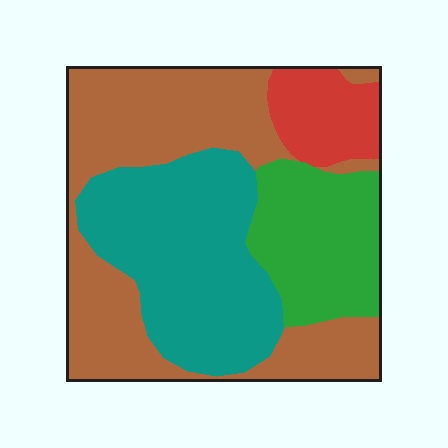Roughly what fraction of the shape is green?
Green covers 19% of the shape.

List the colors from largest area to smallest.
From largest to smallest: brown, teal, green, red.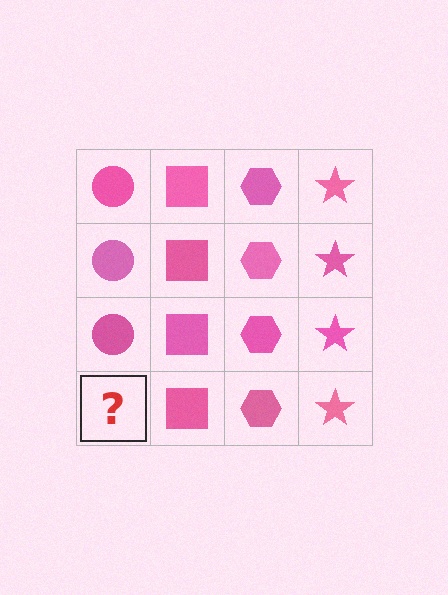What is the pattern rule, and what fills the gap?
The rule is that each column has a consistent shape. The gap should be filled with a pink circle.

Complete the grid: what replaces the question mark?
The question mark should be replaced with a pink circle.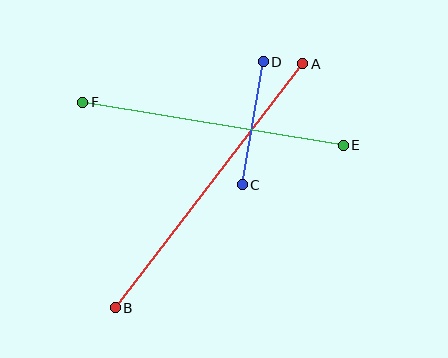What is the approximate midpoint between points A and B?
The midpoint is at approximately (209, 186) pixels.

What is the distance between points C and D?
The distance is approximately 125 pixels.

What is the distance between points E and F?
The distance is approximately 264 pixels.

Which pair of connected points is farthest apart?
Points A and B are farthest apart.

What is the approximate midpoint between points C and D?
The midpoint is at approximately (253, 123) pixels.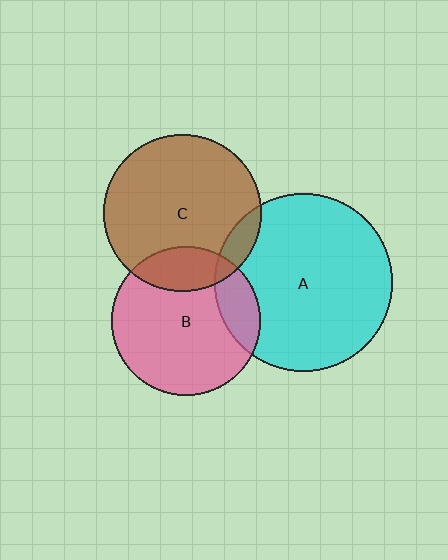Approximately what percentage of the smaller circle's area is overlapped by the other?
Approximately 20%.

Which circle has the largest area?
Circle A (cyan).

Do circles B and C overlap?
Yes.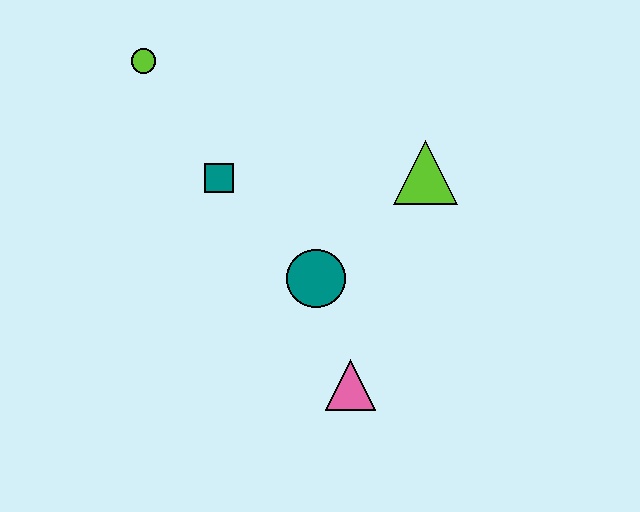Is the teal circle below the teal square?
Yes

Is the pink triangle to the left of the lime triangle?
Yes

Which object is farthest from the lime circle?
The pink triangle is farthest from the lime circle.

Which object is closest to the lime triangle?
The teal circle is closest to the lime triangle.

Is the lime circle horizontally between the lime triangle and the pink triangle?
No